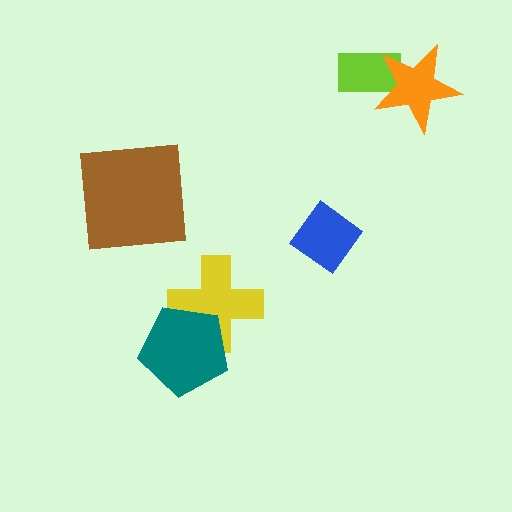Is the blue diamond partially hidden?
No, no other shape covers it.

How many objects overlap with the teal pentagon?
1 object overlaps with the teal pentagon.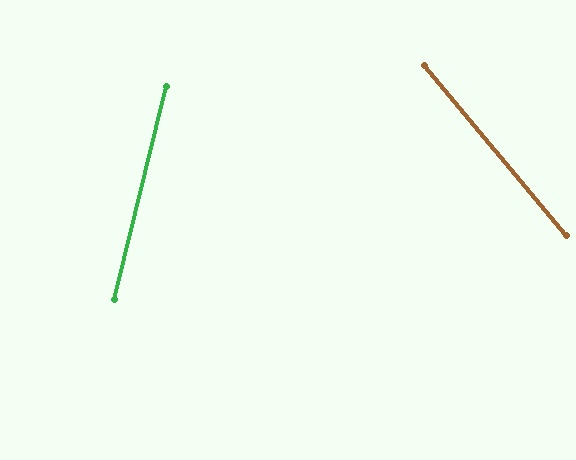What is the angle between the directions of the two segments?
Approximately 53 degrees.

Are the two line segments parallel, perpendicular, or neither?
Neither parallel nor perpendicular — they differ by about 53°.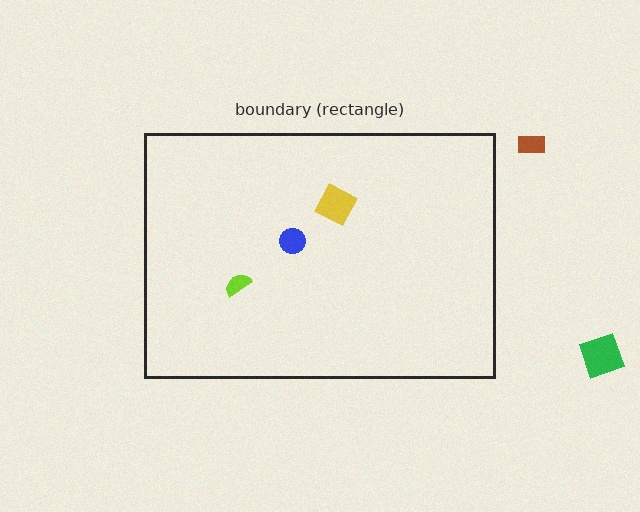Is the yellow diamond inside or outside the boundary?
Inside.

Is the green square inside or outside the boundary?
Outside.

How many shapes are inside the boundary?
3 inside, 2 outside.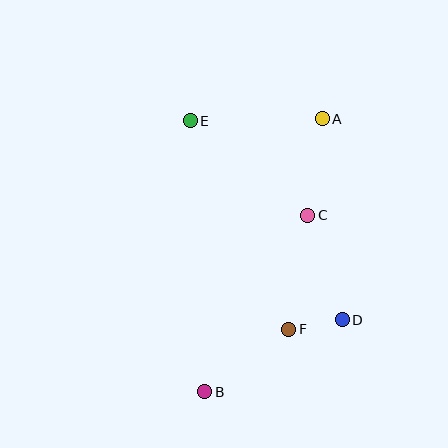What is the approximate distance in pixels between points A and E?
The distance between A and E is approximately 132 pixels.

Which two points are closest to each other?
Points D and F are closest to each other.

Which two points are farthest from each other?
Points A and B are farthest from each other.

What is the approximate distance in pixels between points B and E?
The distance between B and E is approximately 271 pixels.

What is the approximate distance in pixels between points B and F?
The distance between B and F is approximately 105 pixels.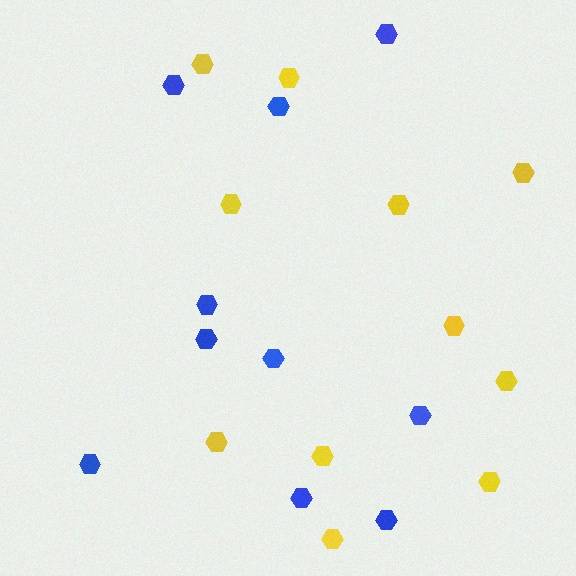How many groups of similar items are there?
There are 2 groups: one group of yellow hexagons (11) and one group of blue hexagons (10).